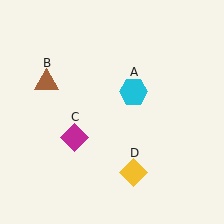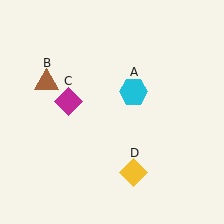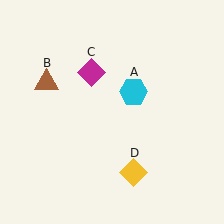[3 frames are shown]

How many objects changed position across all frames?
1 object changed position: magenta diamond (object C).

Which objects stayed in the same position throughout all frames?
Cyan hexagon (object A) and brown triangle (object B) and yellow diamond (object D) remained stationary.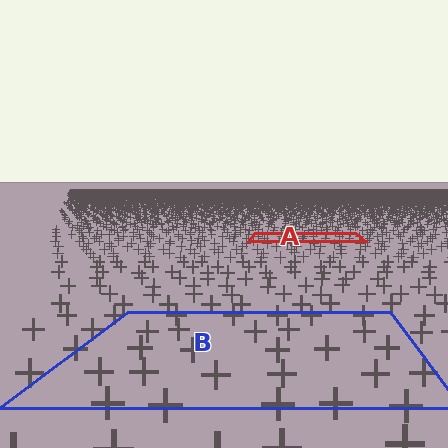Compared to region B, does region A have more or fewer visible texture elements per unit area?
Region A has more texture elements per unit area — they are packed more densely because it is farther away.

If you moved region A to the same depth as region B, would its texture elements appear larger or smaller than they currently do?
They would appear larger. At a closer depth, the same texture elements are projected at a bigger on-screen size.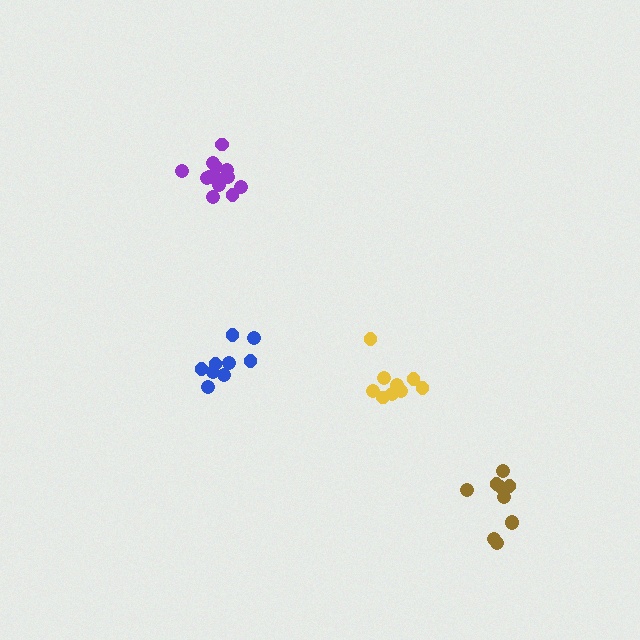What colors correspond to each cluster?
The clusters are colored: yellow, blue, brown, purple.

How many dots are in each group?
Group 1: 9 dots, Group 2: 9 dots, Group 3: 10 dots, Group 4: 13 dots (41 total).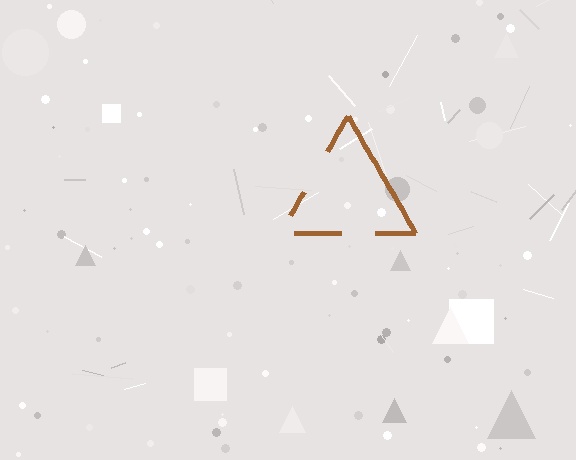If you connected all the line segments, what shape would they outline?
They would outline a triangle.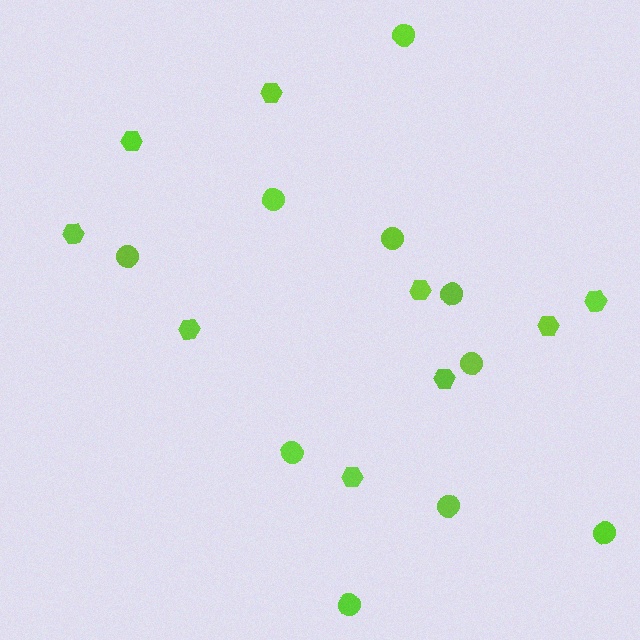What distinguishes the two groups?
There are 2 groups: one group of hexagons (9) and one group of circles (10).